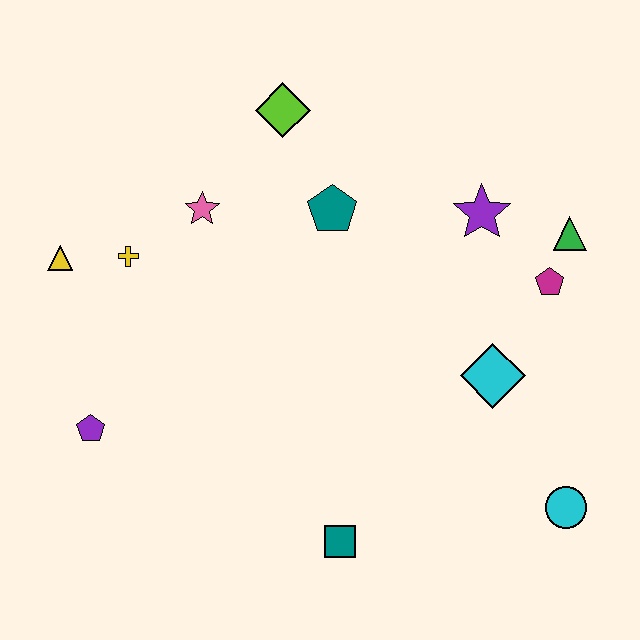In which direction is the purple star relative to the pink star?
The purple star is to the right of the pink star.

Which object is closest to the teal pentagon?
The lime diamond is closest to the teal pentagon.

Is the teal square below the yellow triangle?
Yes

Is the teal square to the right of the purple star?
No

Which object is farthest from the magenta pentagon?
The yellow triangle is farthest from the magenta pentagon.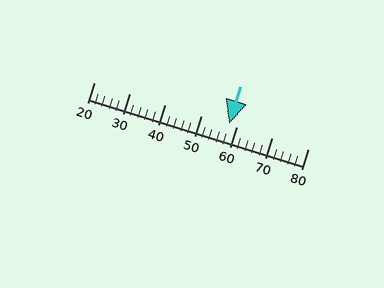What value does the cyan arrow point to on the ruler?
The cyan arrow points to approximately 58.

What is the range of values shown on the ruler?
The ruler shows values from 20 to 80.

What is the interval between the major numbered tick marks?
The major tick marks are spaced 10 units apart.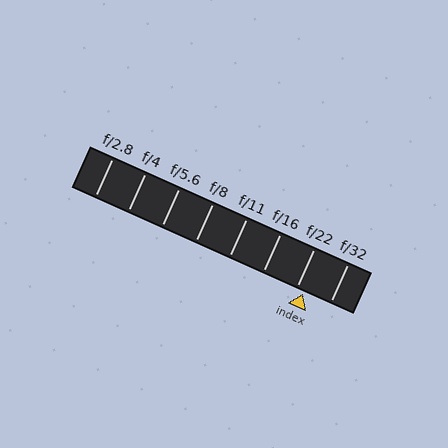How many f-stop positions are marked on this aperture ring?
There are 8 f-stop positions marked.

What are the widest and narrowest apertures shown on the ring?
The widest aperture shown is f/2.8 and the narrowest is f/32.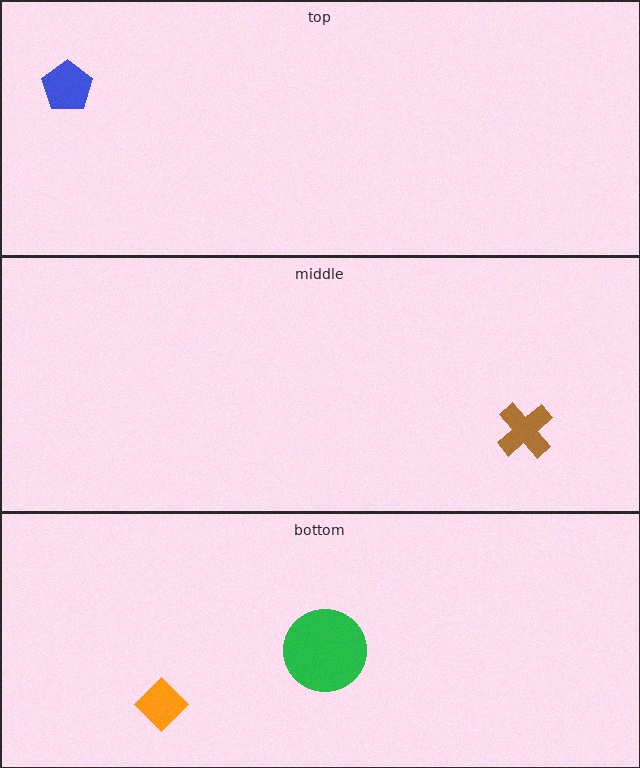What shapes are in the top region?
The blue pentagon.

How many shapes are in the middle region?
1.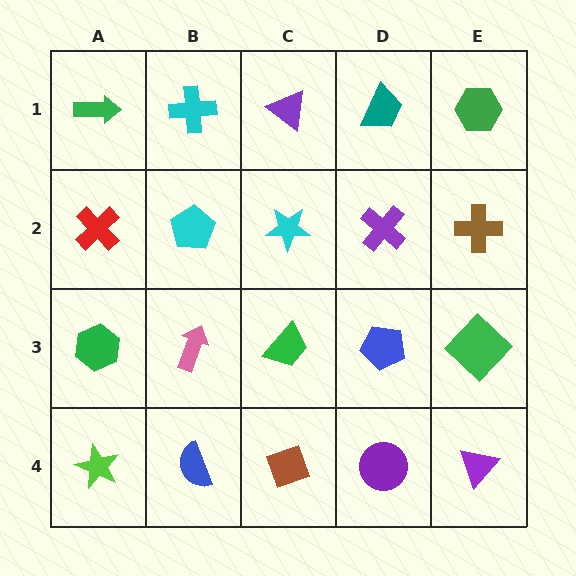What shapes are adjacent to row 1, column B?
A cyan pentagon (row 2, column B), a green arrow (row 1, column A), a purple triangle (row 1, column C).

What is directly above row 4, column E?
A green diamond.